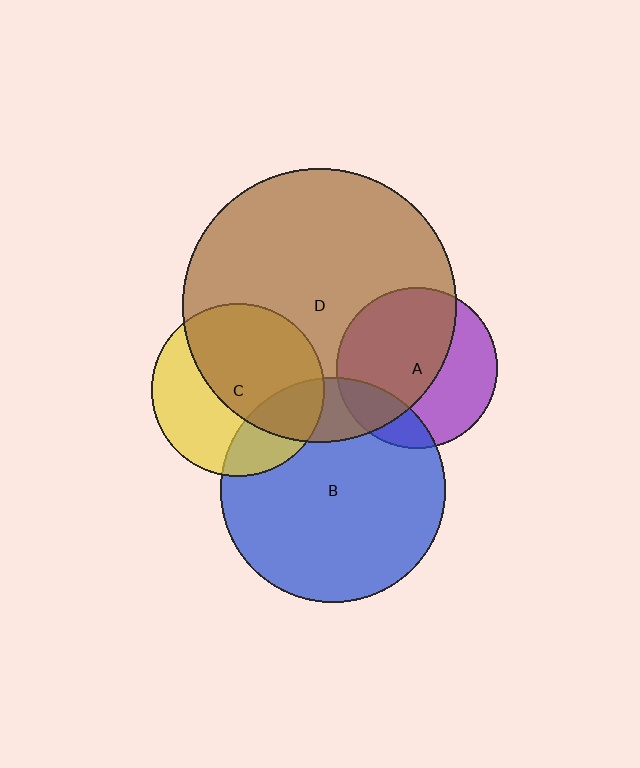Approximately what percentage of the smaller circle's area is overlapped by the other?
Approximately 60%.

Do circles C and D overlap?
Yes.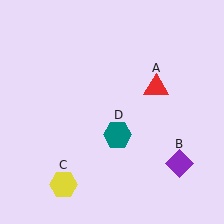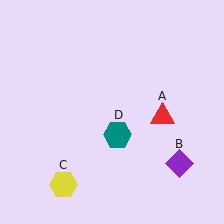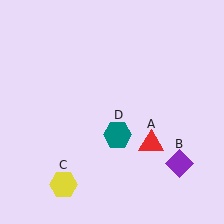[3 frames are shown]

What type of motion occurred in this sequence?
The red triangle (object A) rotated clockwise around the center of the scene.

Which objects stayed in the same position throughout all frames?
Purple diamond (object B) and yellow hexagon (object C) and teal hexagon (object D) remained stationary.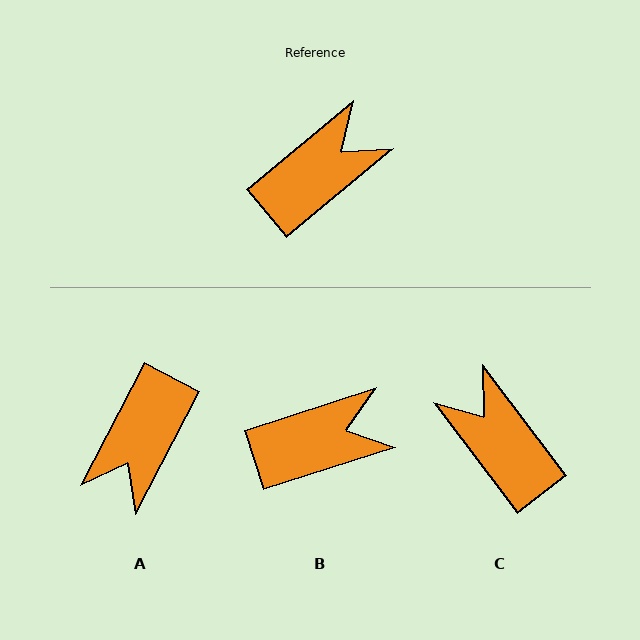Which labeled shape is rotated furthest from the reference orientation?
A, about 157 degrees away.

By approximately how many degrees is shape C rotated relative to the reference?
Approximately 88 degrees counter-clockwise.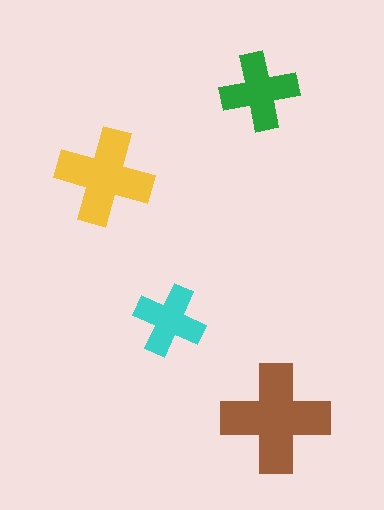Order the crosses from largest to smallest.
the brown one, the yellow one, the green one, the cyan one.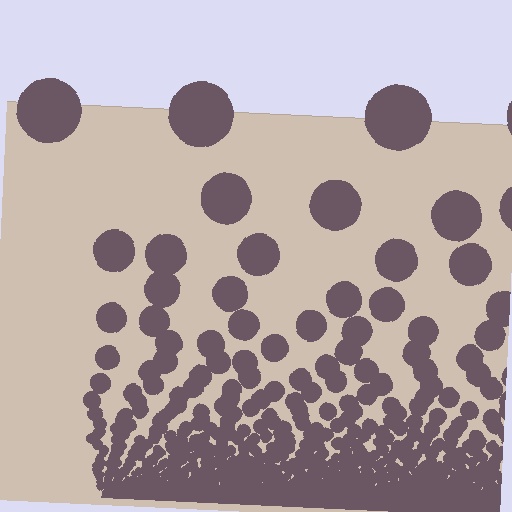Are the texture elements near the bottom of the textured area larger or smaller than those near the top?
Smaller. The gradient is inverted — elements near the bottom are smaller and denser.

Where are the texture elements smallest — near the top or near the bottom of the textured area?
Near the bottom.